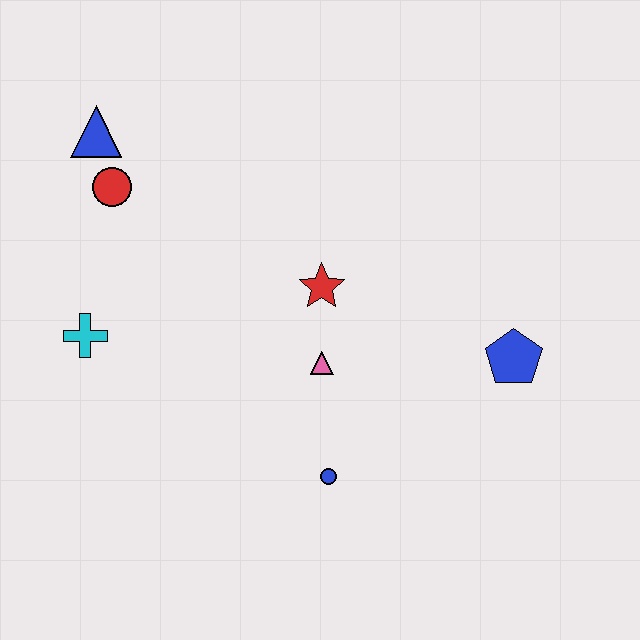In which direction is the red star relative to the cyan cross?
The red star is to the right of the cyan cross.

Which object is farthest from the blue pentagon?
The blue triangle is farthest from the blue pentagon.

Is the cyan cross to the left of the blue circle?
Yes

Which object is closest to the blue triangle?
The red circle is closest to the blue triangle.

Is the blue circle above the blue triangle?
No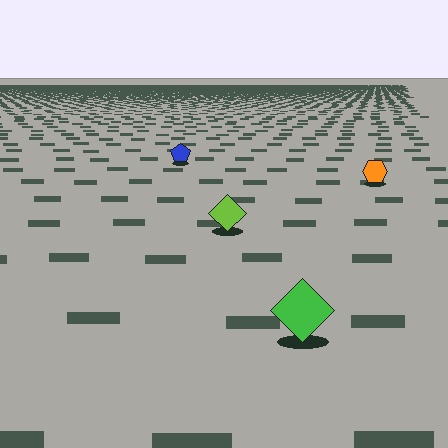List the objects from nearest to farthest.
From nearest to farthest: the green diamond, the lime diamond, the orange hexagon, the blue pentagon.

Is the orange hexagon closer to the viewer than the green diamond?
No. The green diamond is closer — you can tell from the texture gradient: the ground texture is coarser near it.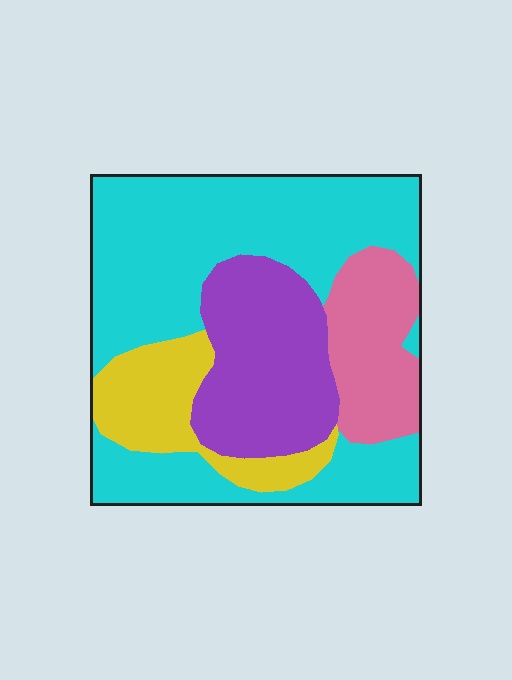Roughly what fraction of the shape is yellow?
Yellow takes up less than a quarter of the shape.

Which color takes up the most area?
Cyan, at roughly 50%.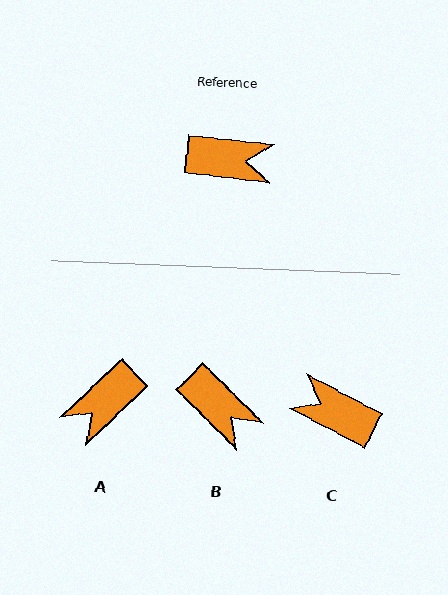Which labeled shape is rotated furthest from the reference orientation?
C, about 159 degrees away.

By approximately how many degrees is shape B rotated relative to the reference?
Approximately 38 degrees clockwise.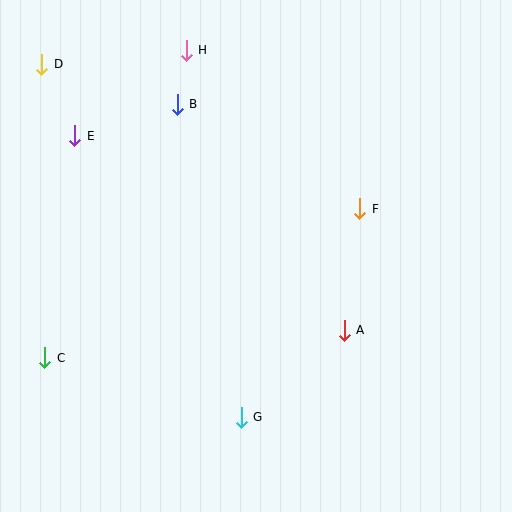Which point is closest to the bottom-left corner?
Point C is closest to the bottom-left corner.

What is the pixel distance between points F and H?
The distance between F and H is 235 pixels.